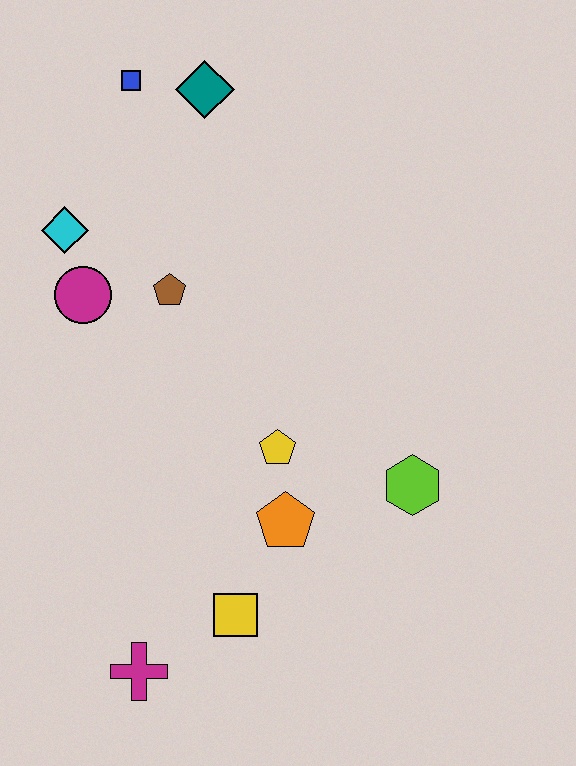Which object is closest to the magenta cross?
The yellow square is closest to the magenta cross.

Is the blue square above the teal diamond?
Yes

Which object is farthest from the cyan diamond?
The magenta cross is farthest from the cyan diamond.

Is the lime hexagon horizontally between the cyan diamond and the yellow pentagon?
No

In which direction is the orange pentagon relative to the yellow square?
The orange pentagon is above the yellow square.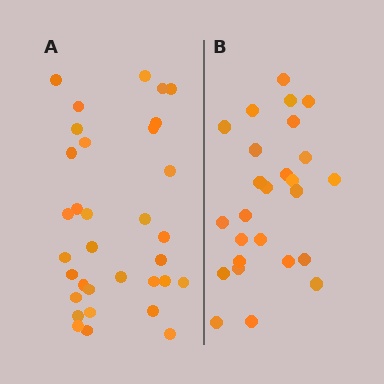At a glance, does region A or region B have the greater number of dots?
Region A (the left region) has more dots.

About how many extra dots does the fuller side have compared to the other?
Region A has roughly 8 or so more dots than region B.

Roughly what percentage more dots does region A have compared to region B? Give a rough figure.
About 25% more.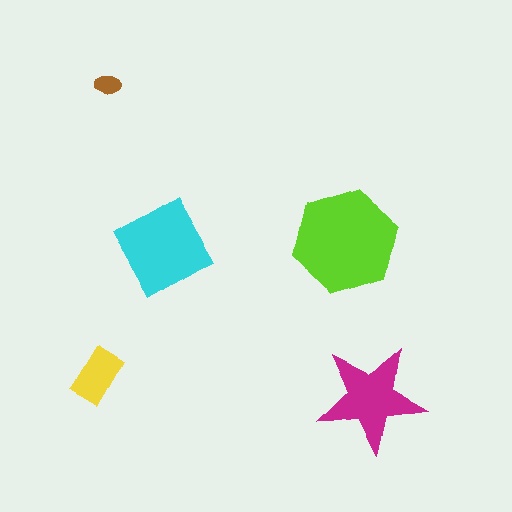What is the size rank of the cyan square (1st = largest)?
2nd.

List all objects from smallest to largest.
The brown ellipse, the yellow rectangle, the magenta star, the cyan square, the lime hexagon.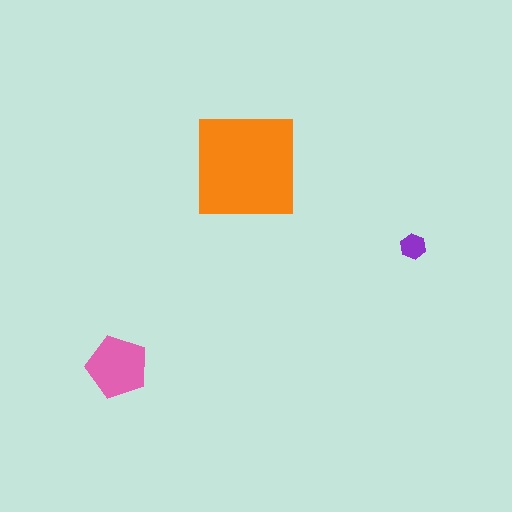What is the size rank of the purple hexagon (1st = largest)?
3rd.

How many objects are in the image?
There are 3 objects in the image.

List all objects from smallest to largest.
The purple hexagon, the pink pentagon, the orange square.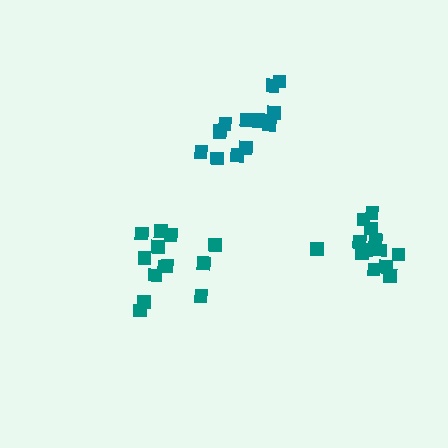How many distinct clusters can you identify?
There are 3 distinct clusters.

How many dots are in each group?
Group 1: 14 dots, Group 2: 13 dots, Group 3: 13 dots (40 total).